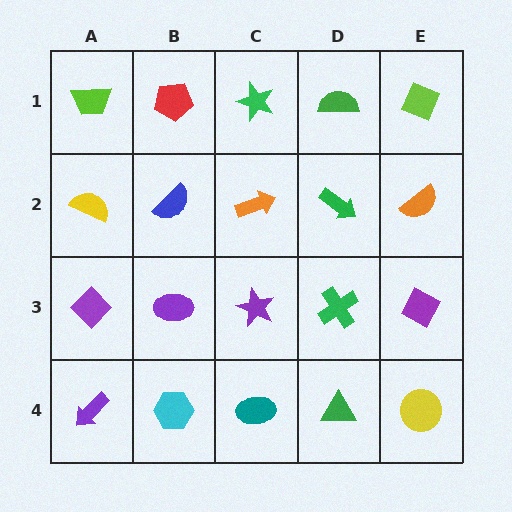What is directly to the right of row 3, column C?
A green cross.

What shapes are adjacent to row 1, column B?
A blue semicircle (row 2, column B), a lime trapezoid (row 1, column A), a green star (row 1, column C).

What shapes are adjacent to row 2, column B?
A red pentagon (row 1, column B), a purple ellipse (row 3, column B), a yellow semicircle (row 2, column A), an orange arrow (row 2, column C).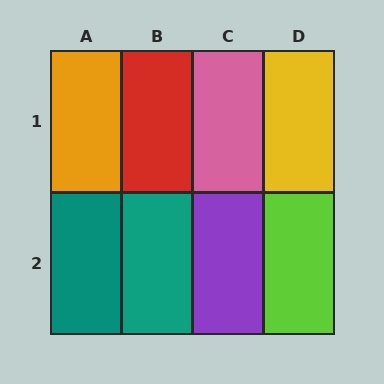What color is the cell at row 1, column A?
Orange.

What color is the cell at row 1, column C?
Pink.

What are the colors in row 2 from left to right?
Teal, teal, purple, lime.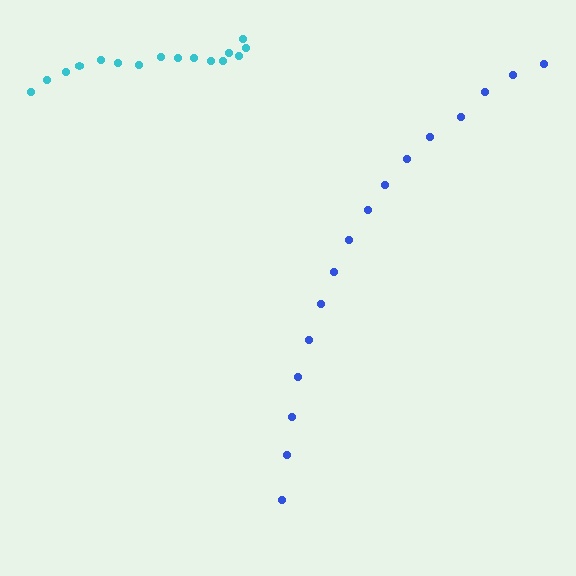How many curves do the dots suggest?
There are 2 distinct paths.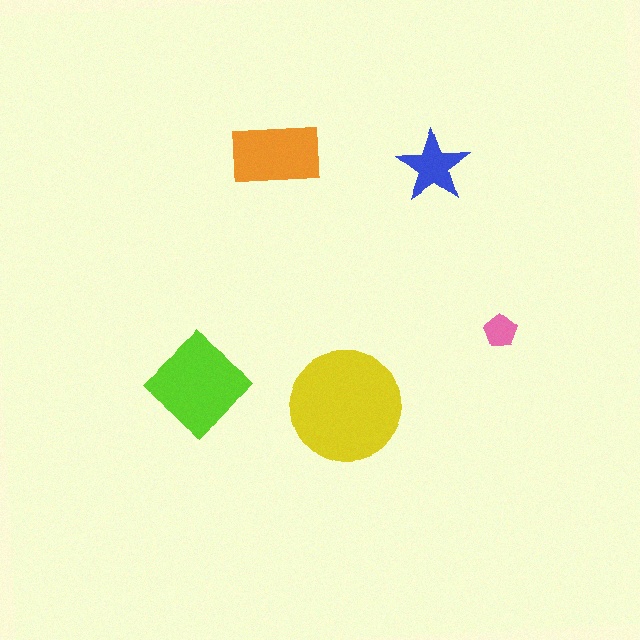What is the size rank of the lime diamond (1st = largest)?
2nd.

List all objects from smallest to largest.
The pink pentagon, the blue star, the orange rectangle, the lime diamond, the yellow circle.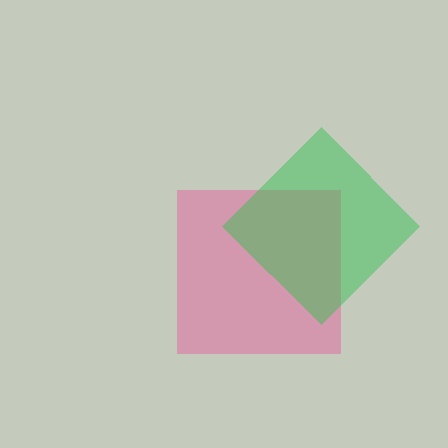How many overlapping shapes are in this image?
There are 2 overlapping shapes in the image.